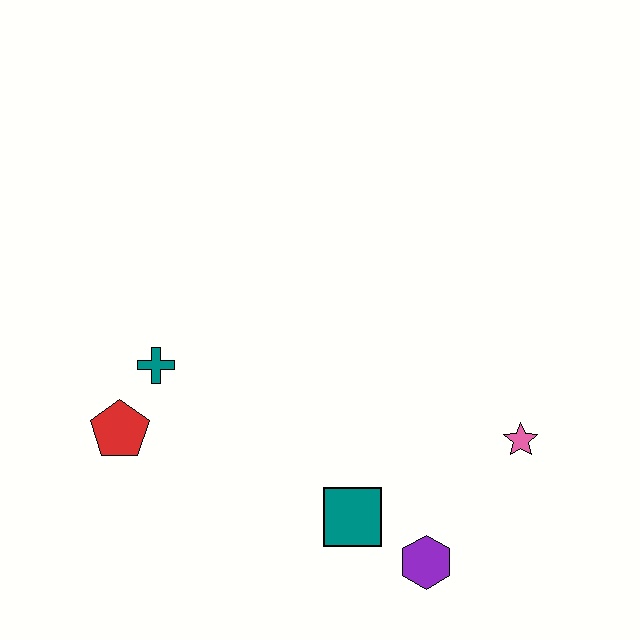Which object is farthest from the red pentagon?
The pink star is farthest from the red pentagon.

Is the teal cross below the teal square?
No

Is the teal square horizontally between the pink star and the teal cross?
Yes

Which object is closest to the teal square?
The purple hexagon is closest to the teal square.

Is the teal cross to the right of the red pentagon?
Yes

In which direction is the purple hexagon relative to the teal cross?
The purple hexagon is to the right of the teal cross.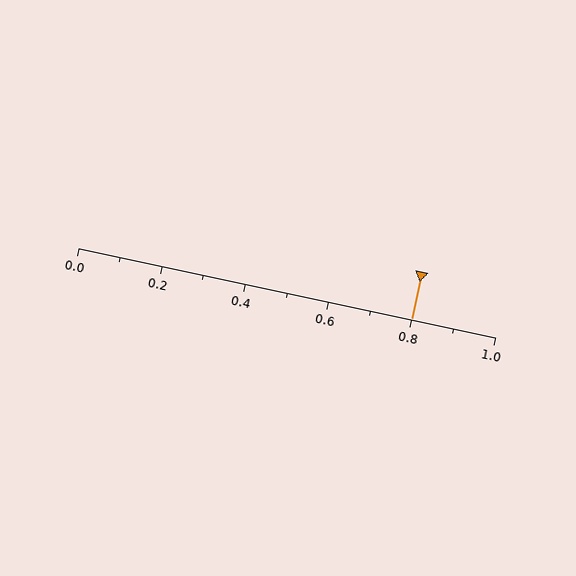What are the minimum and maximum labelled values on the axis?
The axis runs from 0.0 to 1.0.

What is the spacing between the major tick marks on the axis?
The major ticks are spaced 0.2 apart.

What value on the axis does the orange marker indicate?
The marker indicates approximately 0.8.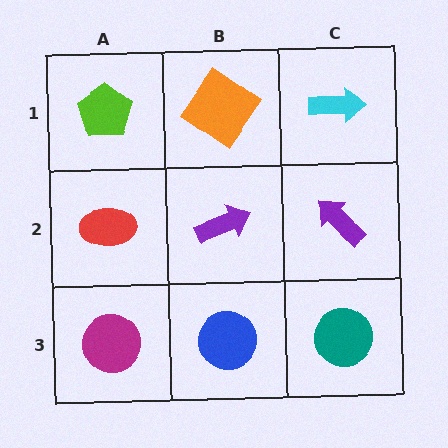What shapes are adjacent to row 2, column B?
An orange diamond (row 1, column B), a blue circle (row 3, column B), a red ellipse (row 2, column A), a purple arrow (row 2, column C).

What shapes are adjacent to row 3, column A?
A red ellipse (row 2, column A), a blue circle (row 3, column B).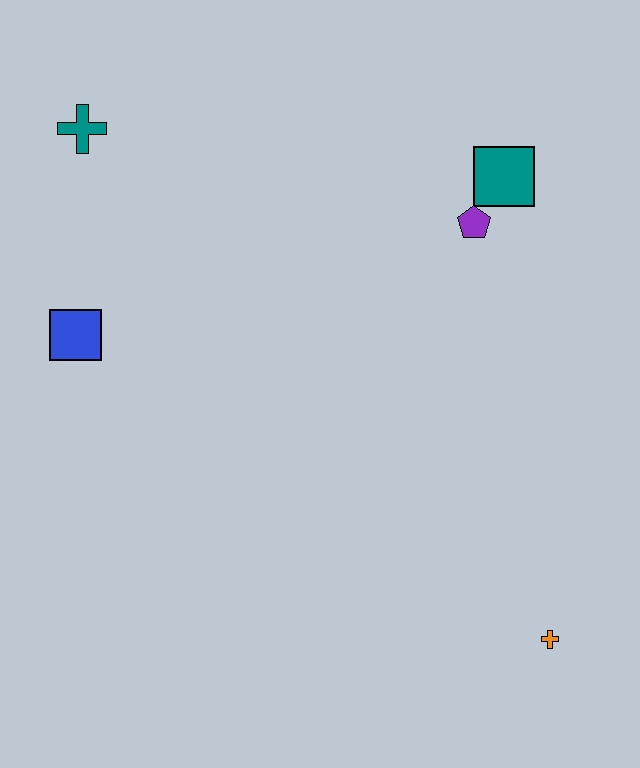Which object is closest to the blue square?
The teal cross is closest to the blue square.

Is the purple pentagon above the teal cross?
No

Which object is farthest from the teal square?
The orange cross is farthest from the teal square.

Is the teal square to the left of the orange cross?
Yes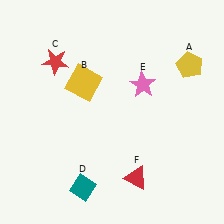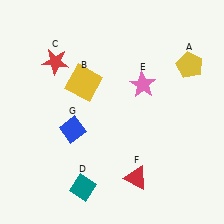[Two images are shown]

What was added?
A blue diamond (G) was added in Image 2.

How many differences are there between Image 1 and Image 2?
There is 1 difference between the two images.